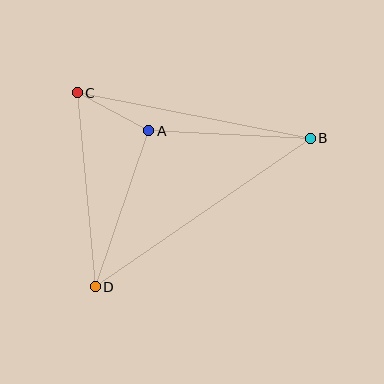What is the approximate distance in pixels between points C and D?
The distance between C and D is approximately 195 pixels.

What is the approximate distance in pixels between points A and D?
The distance between A and D is approximately 165 pixels.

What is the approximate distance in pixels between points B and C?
The distance between B and C is approximately 238 pixels.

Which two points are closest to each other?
Points A and C are closest to each other.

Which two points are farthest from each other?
Points B and D are farthest from each other.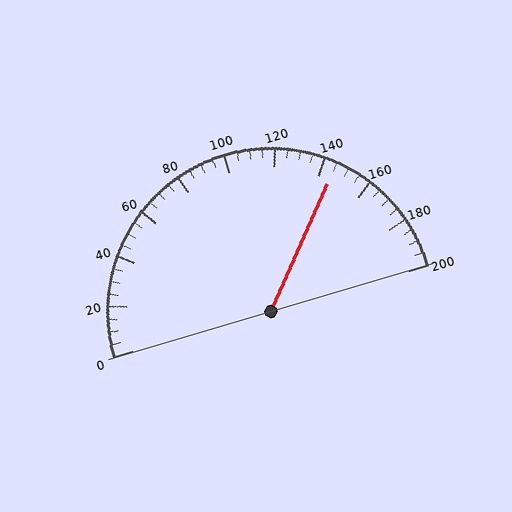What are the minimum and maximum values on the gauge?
The gauge ranges from 0 to 200.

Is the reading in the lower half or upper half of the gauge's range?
The reading is in the upper half of the range (0 to 200).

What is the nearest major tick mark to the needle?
The nearest major tick mark is 140.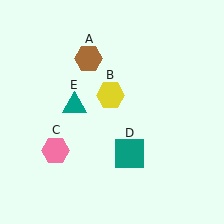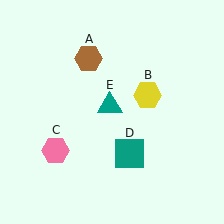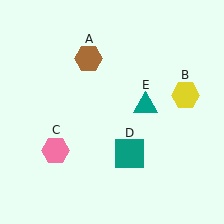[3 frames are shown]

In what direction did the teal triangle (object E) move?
The teal triangle (object E) moved right.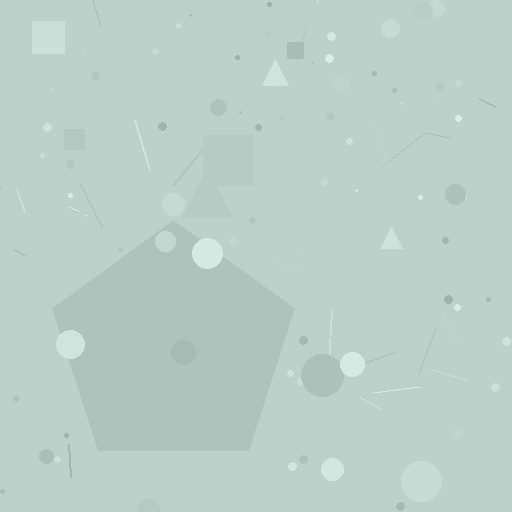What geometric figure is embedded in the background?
A pentagon is embedded in the background.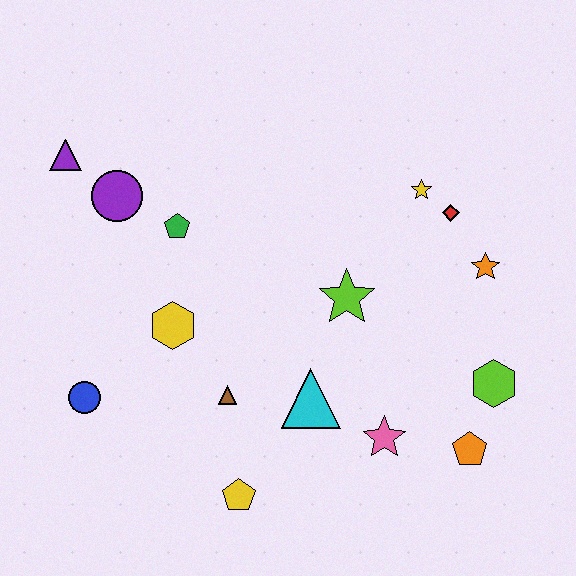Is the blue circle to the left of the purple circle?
Yes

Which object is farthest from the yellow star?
The blue circle is farthest from the yellow star.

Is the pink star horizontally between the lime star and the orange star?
Yes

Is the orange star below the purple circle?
Yes